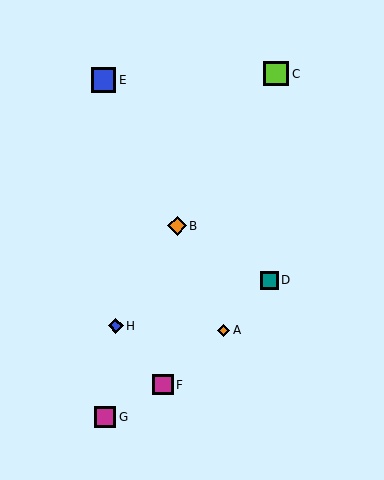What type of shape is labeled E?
Shape E is a blue square.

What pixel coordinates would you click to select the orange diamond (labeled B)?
Click at (177, 226) to select the orange diamond B.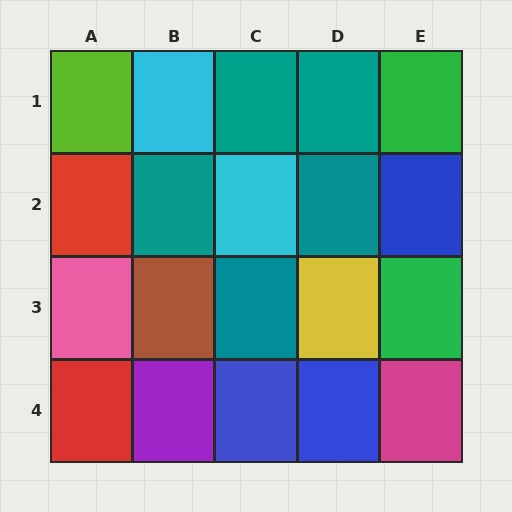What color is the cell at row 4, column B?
Purple.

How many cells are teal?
5 cells are teal.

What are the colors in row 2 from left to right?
Red, teal, cyan, teal, blue.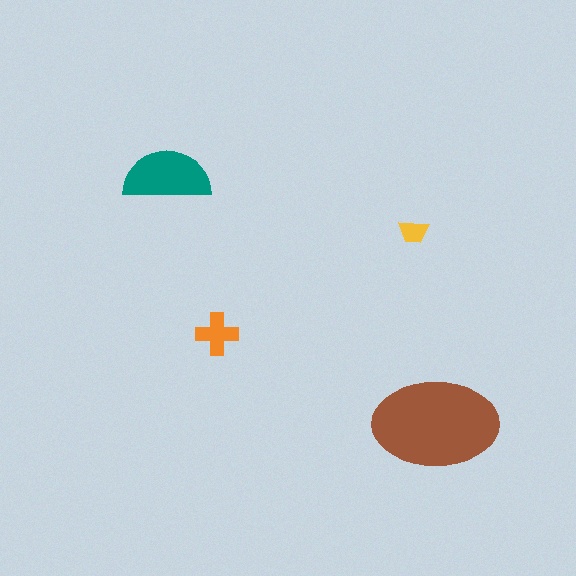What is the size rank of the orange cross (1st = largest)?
3rd.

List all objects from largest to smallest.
The brown ellipse, the teal semicircle, the orange cross, the yellow trapezoid.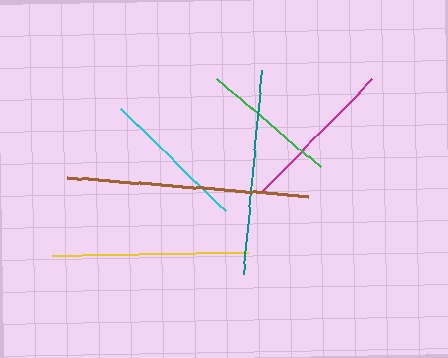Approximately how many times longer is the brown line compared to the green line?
The brown line is approximately 1.8 times the length of the green line.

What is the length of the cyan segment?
The cyan segment is approximately 147 pixels long.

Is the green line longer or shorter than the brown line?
The brown line is longer than the green line.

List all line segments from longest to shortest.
From longest to shortest: brown, teal, yellow, magenta, cyan, green.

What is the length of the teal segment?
The teal segment is approximately 204 pixels long.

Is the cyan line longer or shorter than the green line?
The cyan line is longer than the green line.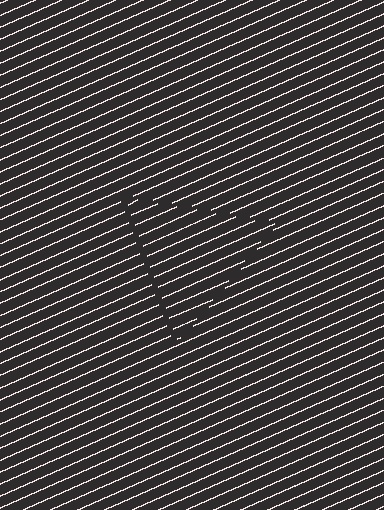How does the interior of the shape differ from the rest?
The interior of the shape contains the same grating, shifted by half a period — the contour is defined by the phase discontinuity where line-ends from the inner and outer gratings abut.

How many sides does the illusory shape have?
3 sides — the line-ends trace a triangle.